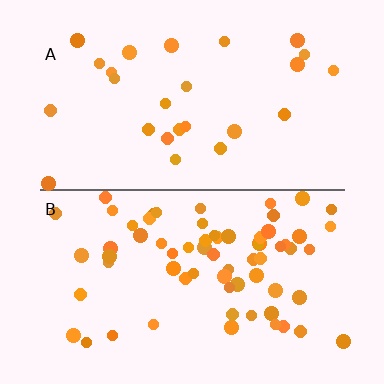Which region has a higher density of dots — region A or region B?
B (the bottom).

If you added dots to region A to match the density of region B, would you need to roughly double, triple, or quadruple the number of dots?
Approximately triple.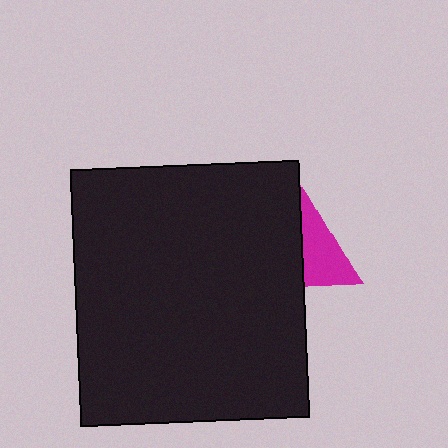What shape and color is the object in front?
The object in front is a black rectangle.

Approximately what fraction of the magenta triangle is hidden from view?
Roughly 56% of the magenta triangle is hidden behind the black rectangle.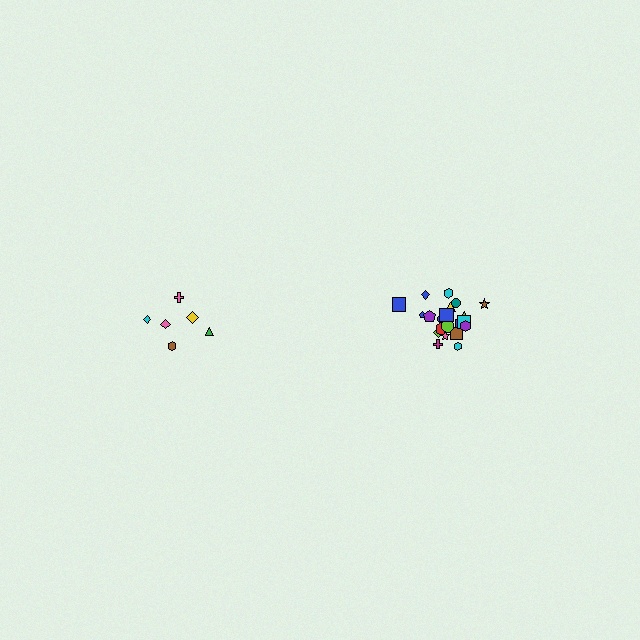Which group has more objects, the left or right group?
The right group.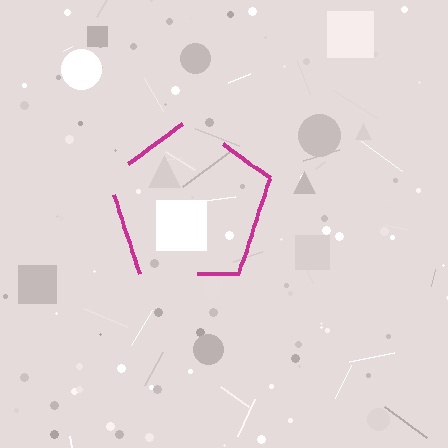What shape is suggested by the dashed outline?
The dashed outline suggests a pentagon.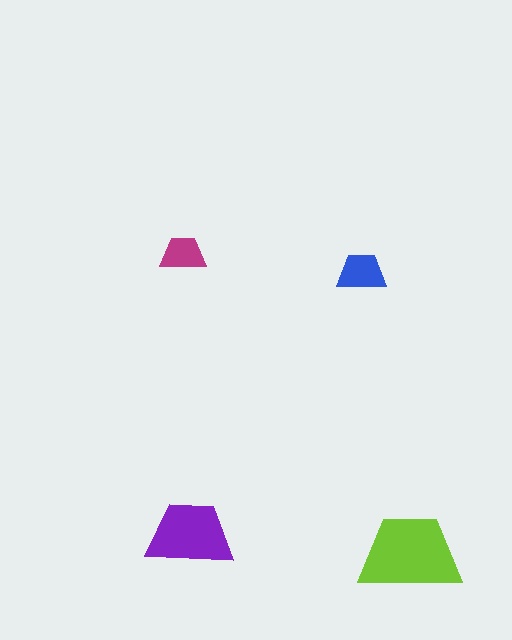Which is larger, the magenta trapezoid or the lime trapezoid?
The lime one.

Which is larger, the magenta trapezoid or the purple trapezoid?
The purple one.